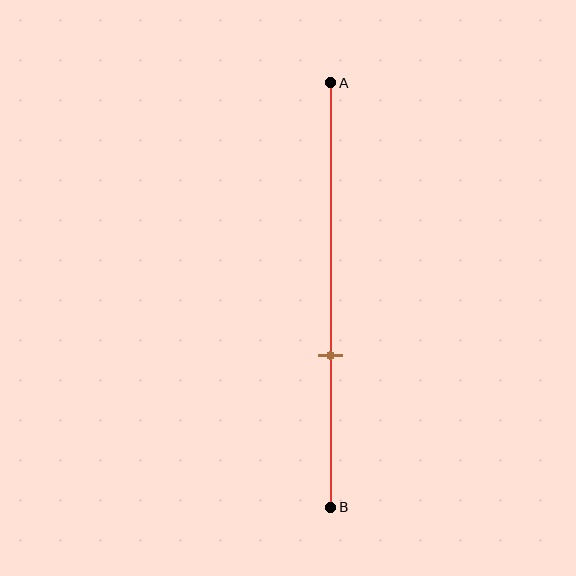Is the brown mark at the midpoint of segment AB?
No, the mark is at about 65% from A, not at the 50% midpoint.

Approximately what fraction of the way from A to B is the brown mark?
The brown mark is approximately 65% of the way from A to B.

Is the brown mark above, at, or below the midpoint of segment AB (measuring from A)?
The brown mark is below the midpoint of segment AB.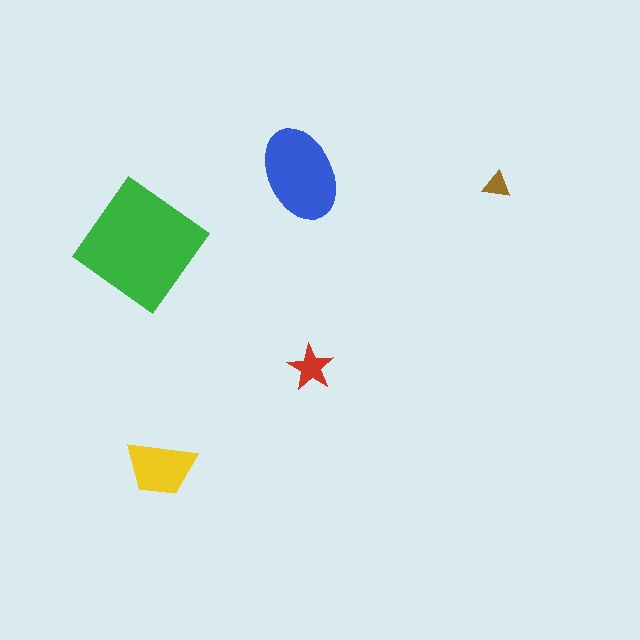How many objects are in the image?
There are 5 objects in the image.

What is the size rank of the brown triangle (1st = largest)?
5th.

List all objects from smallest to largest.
The brown triangle, the red star, the yellow trapezoid, the blue ellipse, the green diamond.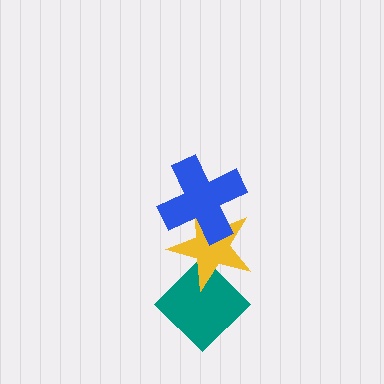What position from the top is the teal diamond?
The teal diamond is 3rd from the top.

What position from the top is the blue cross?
The blue cross is 1st from the top.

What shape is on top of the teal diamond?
The yellow star is on top of the teal diamond.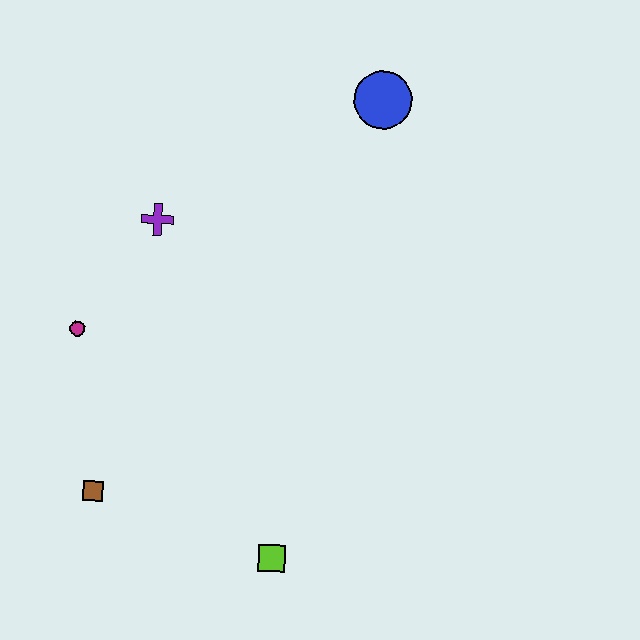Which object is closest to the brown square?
The magenta circle is closest to the brown square.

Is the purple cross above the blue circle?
No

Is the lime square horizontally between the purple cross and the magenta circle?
No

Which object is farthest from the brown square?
The blue circle is farthest from the brown square.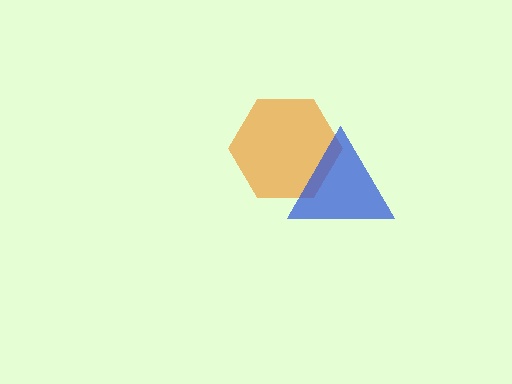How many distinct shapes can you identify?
There are 2 distinct shapes: an orange hexagon, a blue triangle.